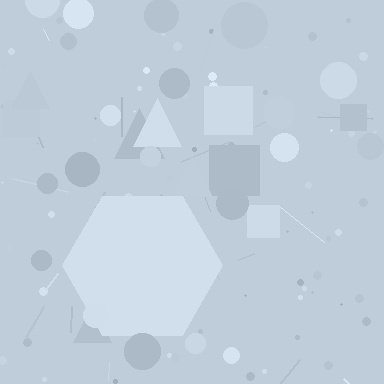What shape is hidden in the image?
A hexagon is hidden in the image.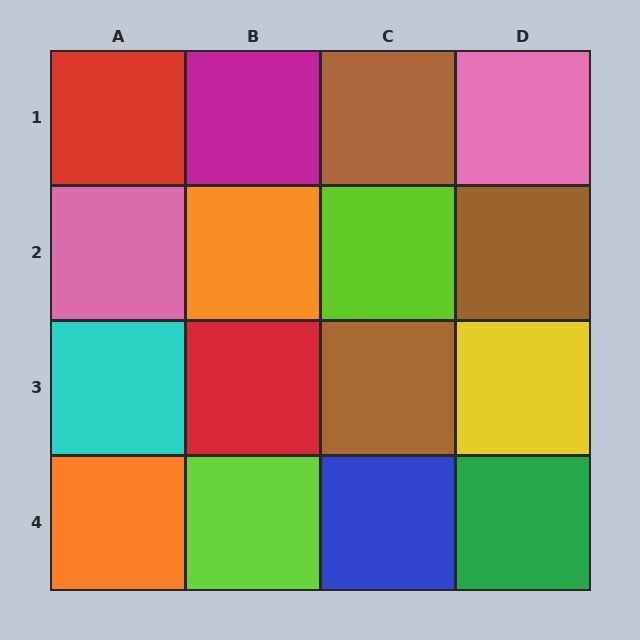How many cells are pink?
2 cells are pink.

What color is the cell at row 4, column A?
Orange.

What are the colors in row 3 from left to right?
Cyan, red, brown, yellow.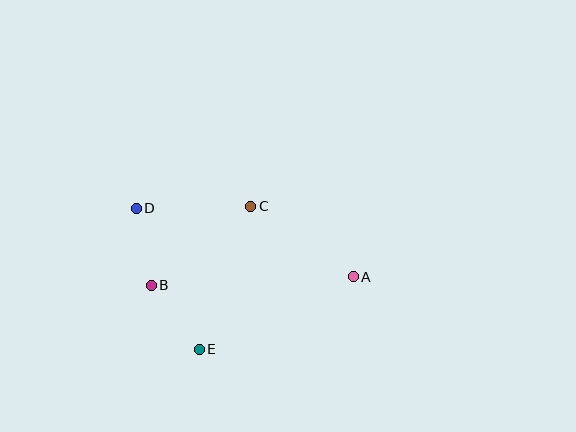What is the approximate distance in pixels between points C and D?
The distance between C and D is approximately 115 pixels.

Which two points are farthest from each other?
Points A and D are farthest from each other.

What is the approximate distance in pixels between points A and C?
The distance between A and C is approximately 124 pixels.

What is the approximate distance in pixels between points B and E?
The distance between B and E is approximately 80 pixels.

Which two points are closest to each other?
Points B and D are closest to each other.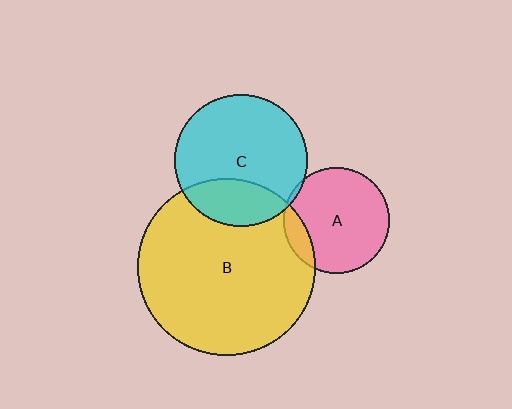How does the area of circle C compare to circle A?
Approximately 1.6 times.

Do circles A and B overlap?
Yes.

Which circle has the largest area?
Circle B (yellow).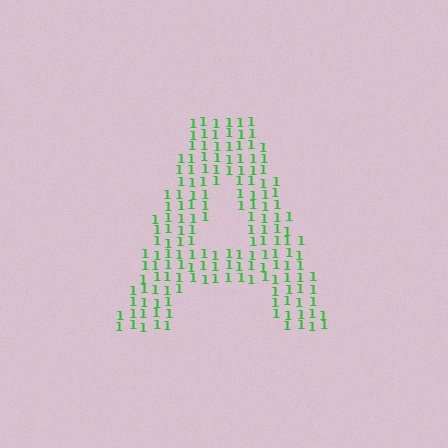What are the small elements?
The small elements are digit 1's.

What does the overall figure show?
The overall figure shows the letter A.